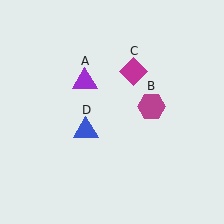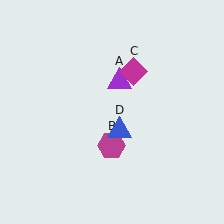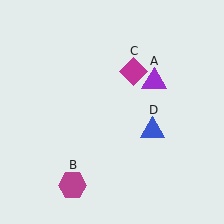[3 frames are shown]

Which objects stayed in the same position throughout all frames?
Magenta diamond (object C) remained stationary.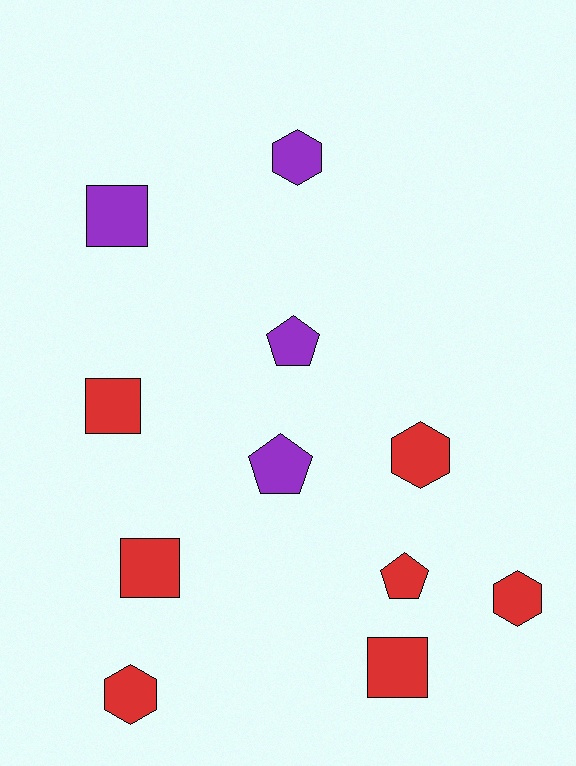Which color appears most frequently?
Red, with 7 objects.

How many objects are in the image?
There are 11 objects.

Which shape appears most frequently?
Hexagon, with 4 objects.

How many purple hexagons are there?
There is 1 purple hexagon.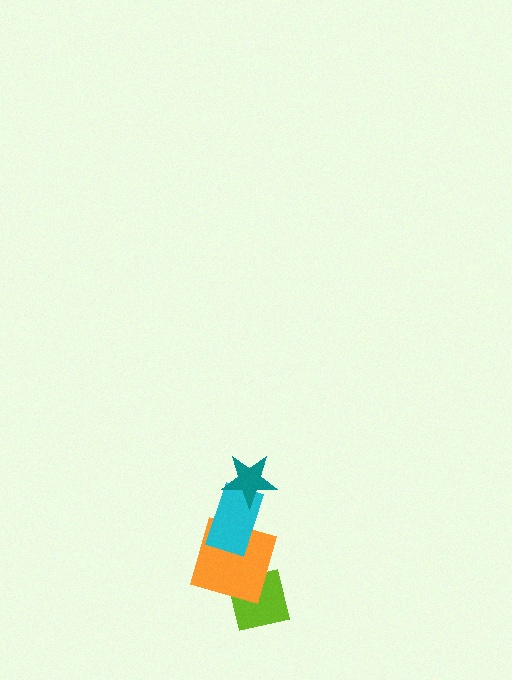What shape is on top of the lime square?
The orange square is on top of the lime square.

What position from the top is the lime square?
The lime square is 4th from the top.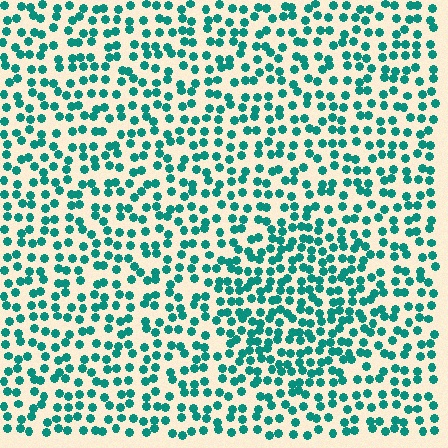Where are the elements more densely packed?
The elements are more densely packed inside the circle boundary.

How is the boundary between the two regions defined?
The boundary is defined by a change in element density (approximately 1.5x ratio). All elements are the same color, size, and shape.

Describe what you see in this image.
The image contains small teal elements arranged at two different densities. A circle-shaped region is visible where the elements are more densely packed than the surrounding area.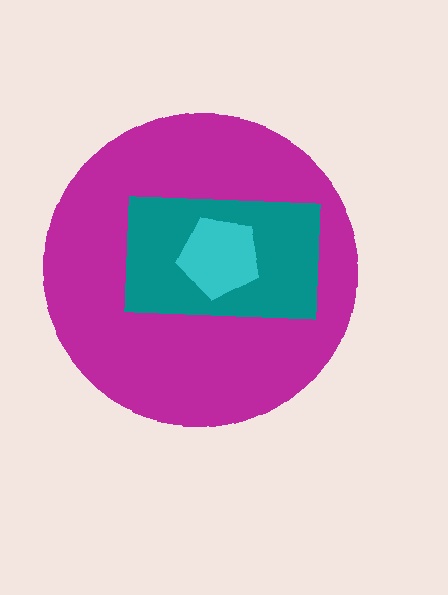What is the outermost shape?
The magenta circle.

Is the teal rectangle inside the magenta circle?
Yes.